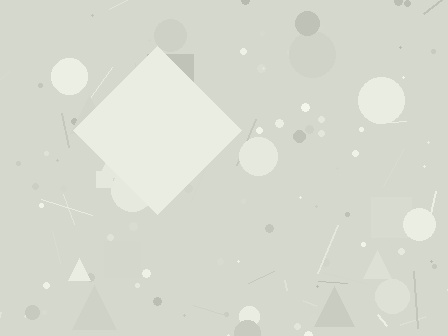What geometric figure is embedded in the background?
A diamond is embedded in the background.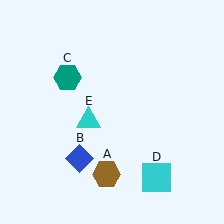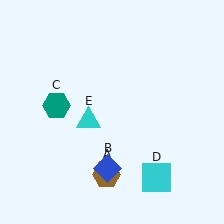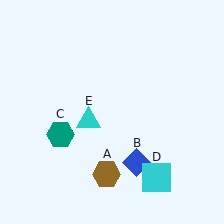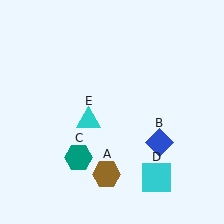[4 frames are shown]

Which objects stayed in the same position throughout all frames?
Brown hexagon (object A) and cyan square (object D) and cyan triangle (object E) remained stationary.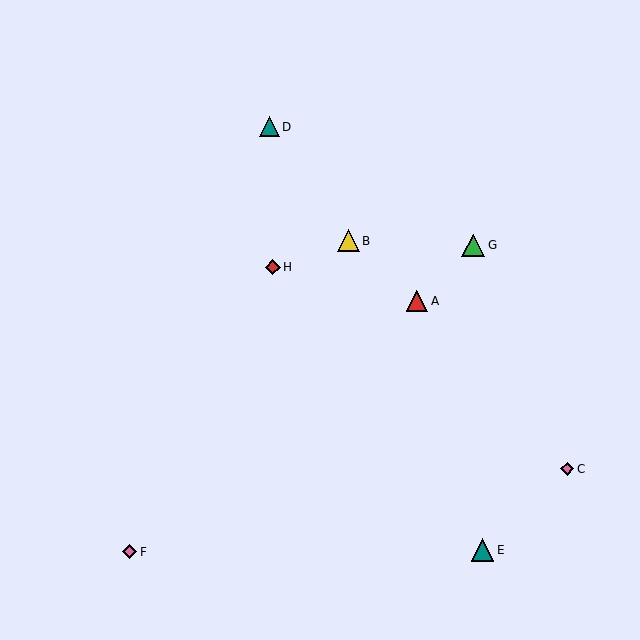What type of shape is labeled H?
Shape H is a red diamond.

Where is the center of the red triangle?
The center of the red triangle is at (417, 301).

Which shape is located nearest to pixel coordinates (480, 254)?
The green triangle (labeled G) at (473, 245) is nearest to that location.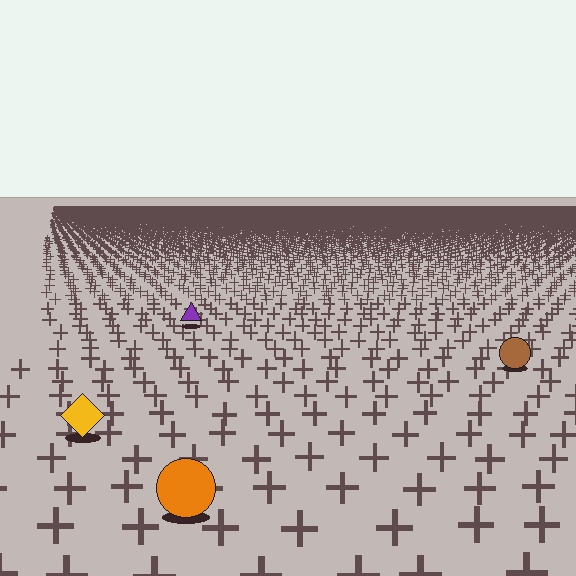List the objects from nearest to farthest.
From nearest to farthest: the orange circle, the yellow diamond, the brown circle, the purple triangle.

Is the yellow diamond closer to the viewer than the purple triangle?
Yes. The yellow diamond is closer — you can tell from the texture gradient: the ground texture is coarser near it.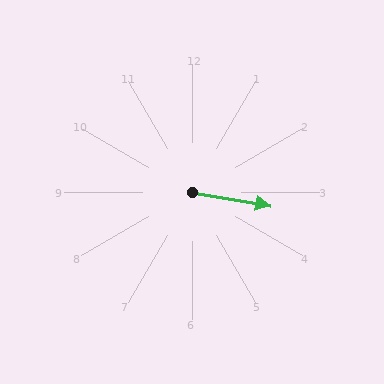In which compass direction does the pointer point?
East.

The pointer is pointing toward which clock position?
Roughly 3 o'clock.